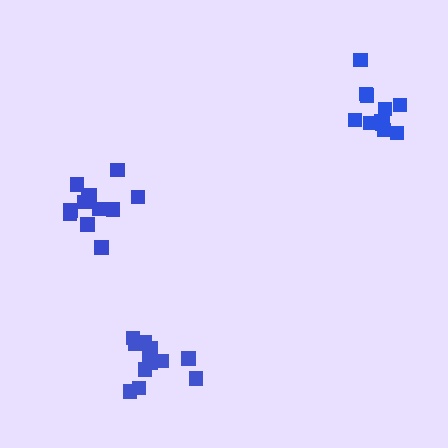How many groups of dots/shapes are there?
There are 3 groups.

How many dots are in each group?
Group 1: 11 dots, Group 2: 12 dots, Group 3: 13 dots (36 total).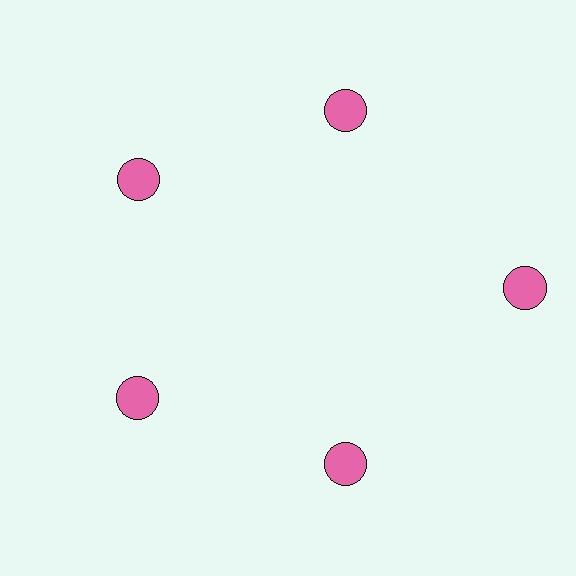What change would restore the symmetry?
The symmetry would be restored by moving it inward, back onto the ring so that all 5 circles sit at equal angles and equal distance from the center.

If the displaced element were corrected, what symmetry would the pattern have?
It would have 5-fold rotational symmetry — the pattern would map onto itself every 72 degrees.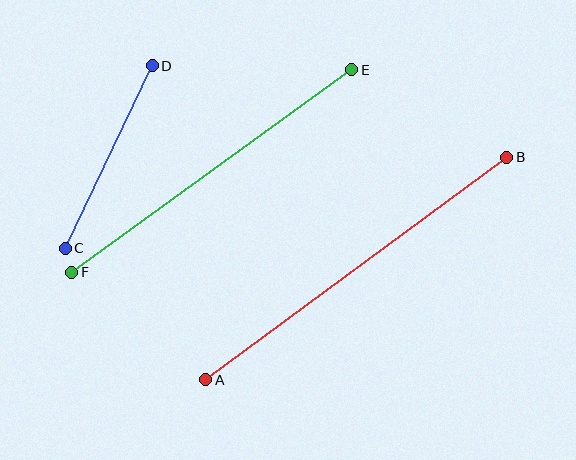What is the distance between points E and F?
The distance is approximately 345 pixels.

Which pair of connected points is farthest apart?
Points A and B are farthest apart.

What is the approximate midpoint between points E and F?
The midpoint is at approximately (212, 171) pixels.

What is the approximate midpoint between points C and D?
The midpoint is at approximately (109, 157) pixels.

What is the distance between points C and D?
The distance is approximately 202 pixels.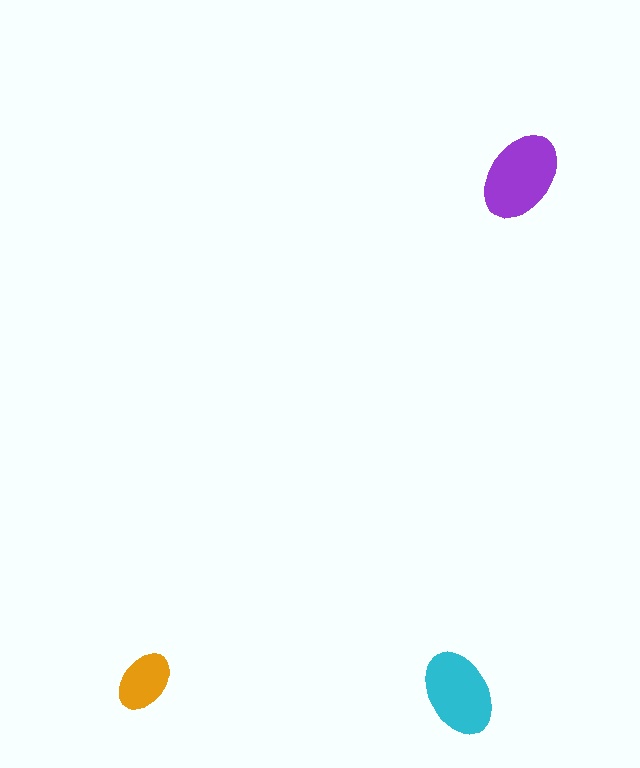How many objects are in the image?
There are 3 objects in the image.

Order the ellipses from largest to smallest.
the purple one, the cyan one, the orange one.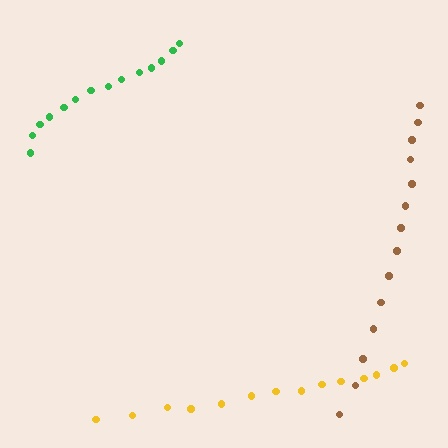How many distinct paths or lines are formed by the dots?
There are 3 distinct paths.